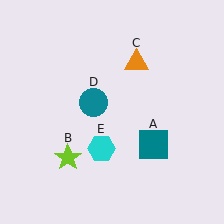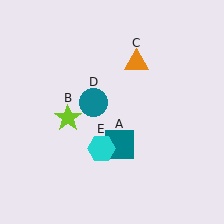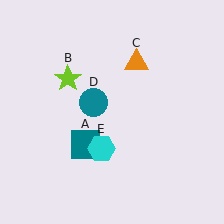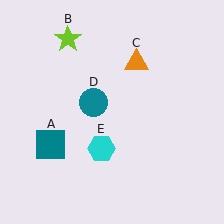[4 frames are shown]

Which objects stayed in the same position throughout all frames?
Orange triangle (object C) and teal circle (object D) and cyan hexagon (object E) remained stationary.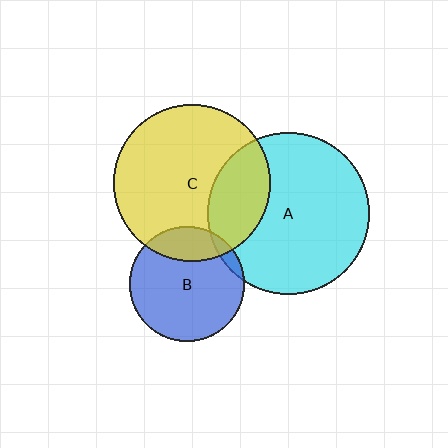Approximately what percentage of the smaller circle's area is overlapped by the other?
Approximately 20%.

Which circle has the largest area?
Circle A (cyan).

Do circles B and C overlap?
Yes.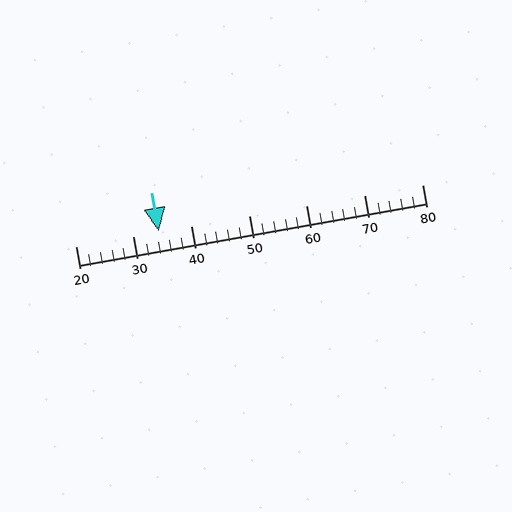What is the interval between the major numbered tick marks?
The major tick marks are spaced 10 units apart.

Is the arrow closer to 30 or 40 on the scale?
The arrow is closer to 30.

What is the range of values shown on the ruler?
The ruler shows values from 20 to 80.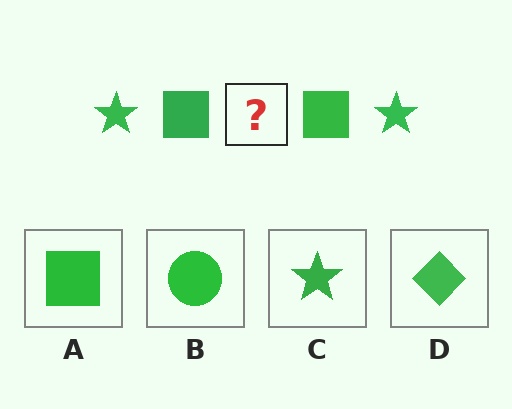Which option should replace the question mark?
Option C.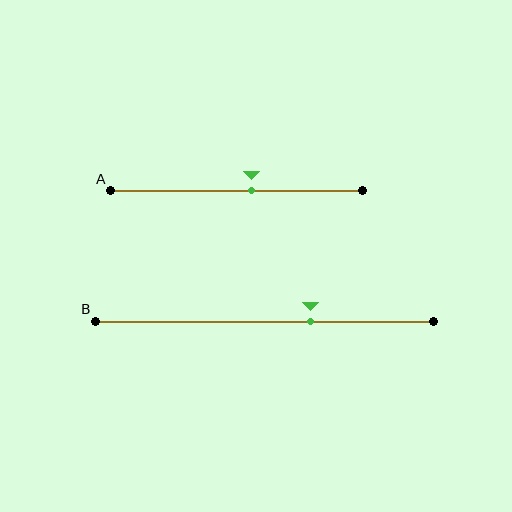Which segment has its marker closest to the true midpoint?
Segment A has its marker closest to the true midpoint.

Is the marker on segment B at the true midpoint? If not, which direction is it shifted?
No, the marker on segment B is shifted to the right by about 14% of the segment length.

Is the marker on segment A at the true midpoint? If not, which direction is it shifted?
No, the marker on segment A is shifted to the right by about 6% of the segment length.